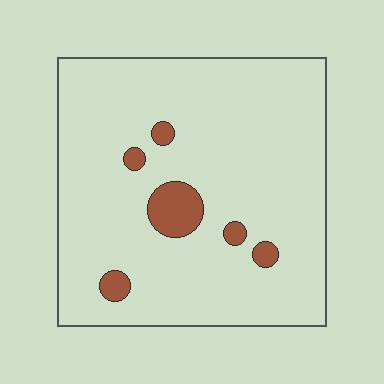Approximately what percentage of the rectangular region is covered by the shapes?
Approximately 5%.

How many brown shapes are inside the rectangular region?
6.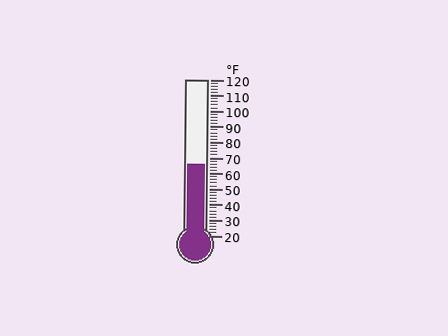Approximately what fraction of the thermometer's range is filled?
The thermometer is filled to approximately 45% of its range.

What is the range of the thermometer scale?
The thermometer scale ranges from 20°F to 120°F.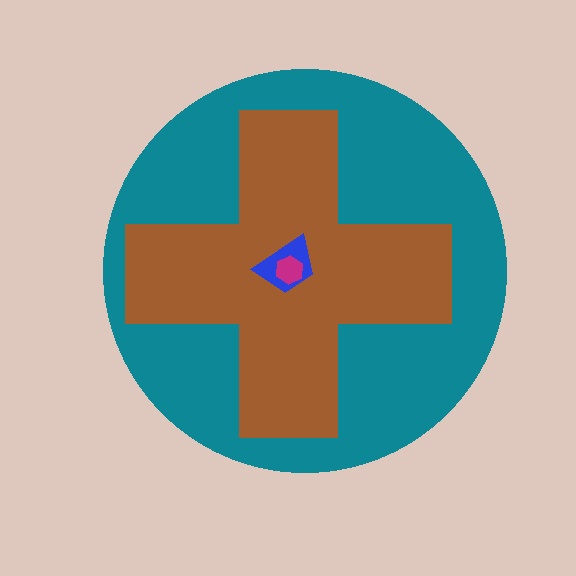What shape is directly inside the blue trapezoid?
The magenta hexagon.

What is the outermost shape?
The teal circle.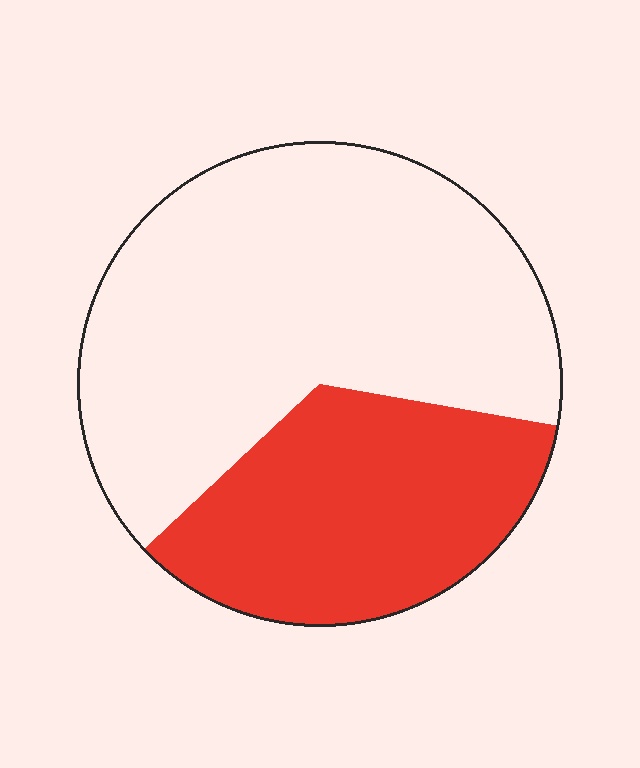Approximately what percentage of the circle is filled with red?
Approximately 35%.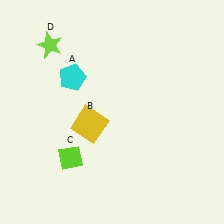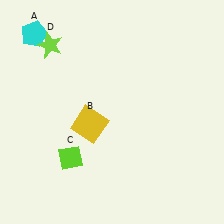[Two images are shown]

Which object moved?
The cyan pentagon (A) moved up.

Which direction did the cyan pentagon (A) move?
The cyan pentagon (A) moved up.